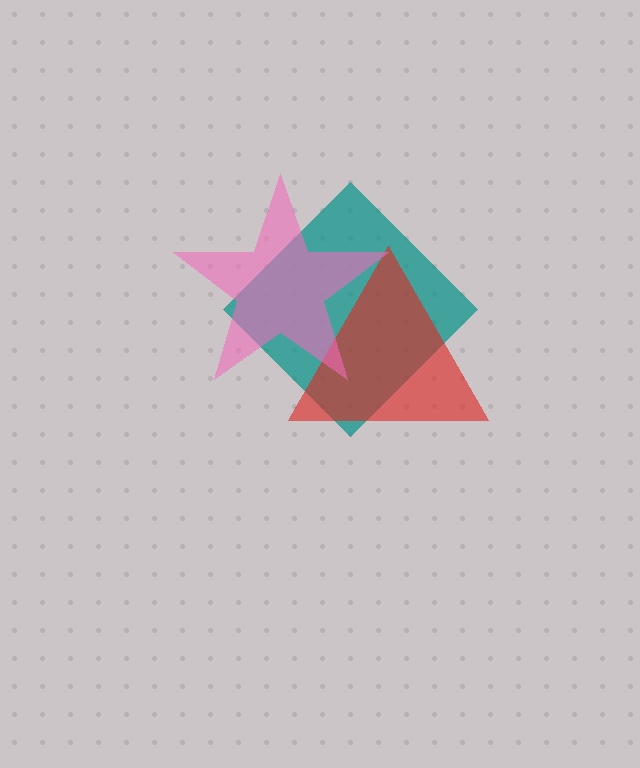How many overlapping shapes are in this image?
There are 3 overlapping shapes in the image.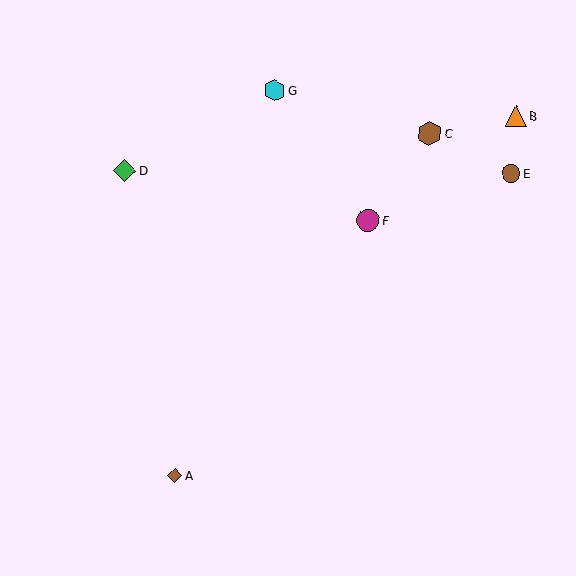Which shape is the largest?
The brown hexagon (labeled C) is the largest.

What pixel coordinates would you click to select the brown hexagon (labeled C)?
Click at (429, 133) to select the brown hexagon C.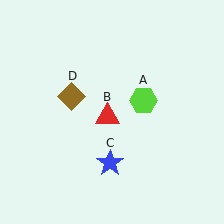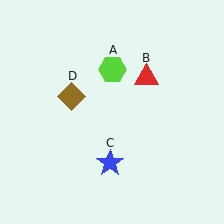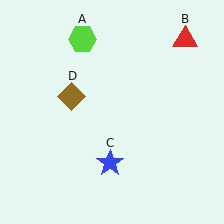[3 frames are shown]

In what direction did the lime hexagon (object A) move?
The lime hexagon (object A) moved up and to the left.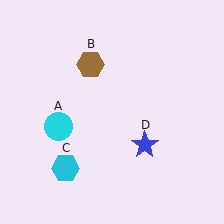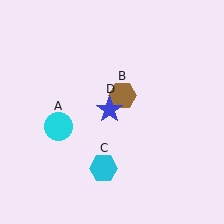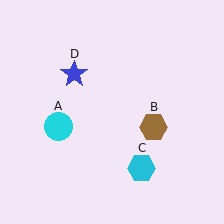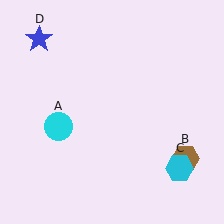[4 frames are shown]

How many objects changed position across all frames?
3 objects changed position: brown hexagon (object B), cyan hexagon (object C), blue star (object D).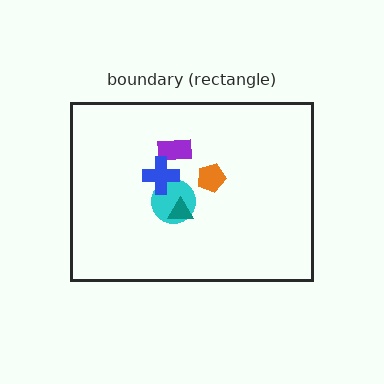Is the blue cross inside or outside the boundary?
Inside.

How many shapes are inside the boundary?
5 inside, 0 outside.